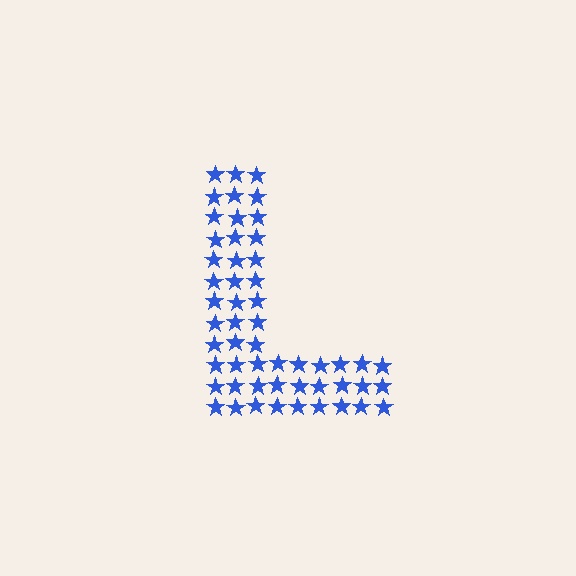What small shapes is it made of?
It is made of small stars.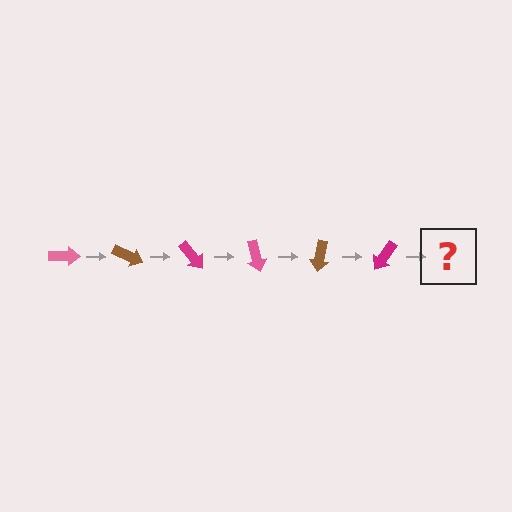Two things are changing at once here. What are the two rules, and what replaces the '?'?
The two rules are that it rotates 25 degrees each step and the color cycles through pink, brown, and magenta. The '?' should be a pink arrow, rotated 150 degrees from the start.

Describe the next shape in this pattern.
It should be a pink arrow, rotated 150 degrees from the start.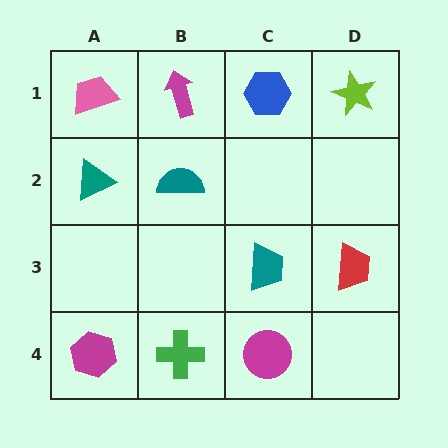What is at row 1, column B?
A magenta arrow.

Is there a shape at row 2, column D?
No, that cell is empty.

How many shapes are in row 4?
3 shapes.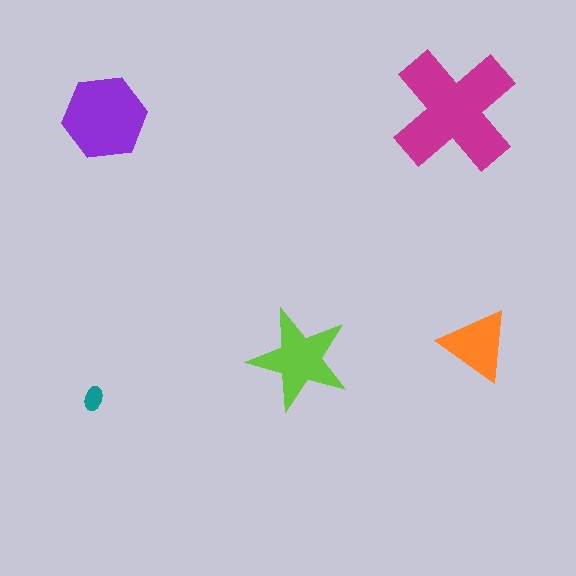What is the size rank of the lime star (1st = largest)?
3rd.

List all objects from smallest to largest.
The teal ellipse, the orange triangle, the lime star, the purple hexagon, the magenta cross.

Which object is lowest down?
The teal ellipse is bottommost.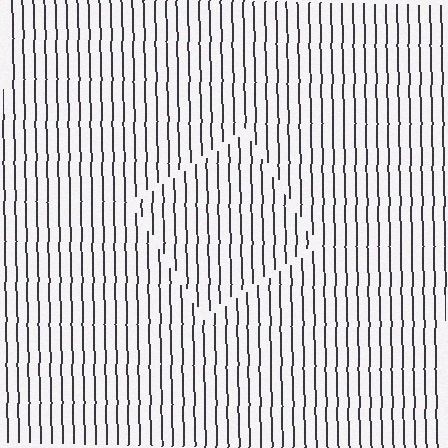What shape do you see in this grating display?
An illusory square. The interior of the shape contains the same grating, shifted by half a period — the contour is defined by the phase discontinuity where line-ends from the inner and outer gratings abut.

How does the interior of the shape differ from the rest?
The interior of the shape contains the same grating, shifted by half a period — the contour is defined by the phase discontinuity where line-ends from the inner and outer gratings abut.